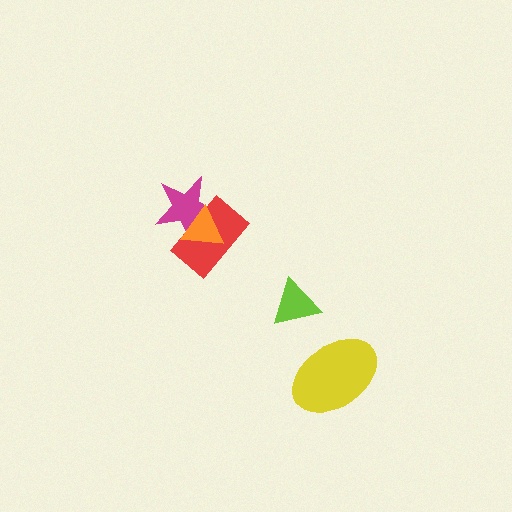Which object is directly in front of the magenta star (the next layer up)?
The red rectangle is directly in front of the magenta star.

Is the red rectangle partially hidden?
Yes, it is partially covered by another shape.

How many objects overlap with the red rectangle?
2 objects overlap with the red rectangle.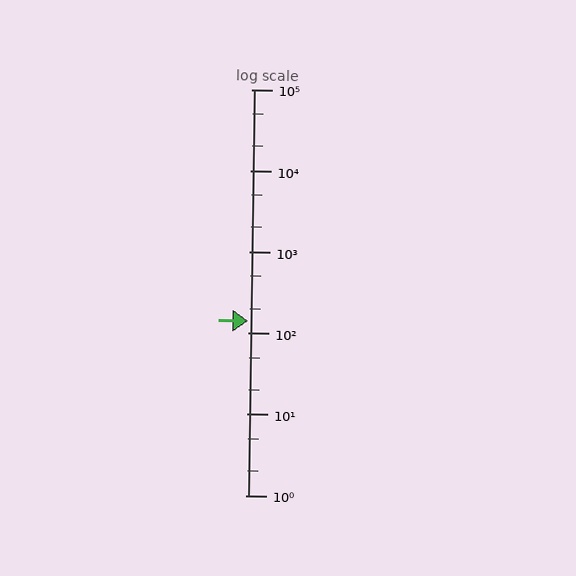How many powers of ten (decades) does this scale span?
The scale spans 5 decades, from 1 to 100000.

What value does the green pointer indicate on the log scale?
The pointer indicates approximately 140.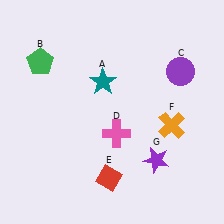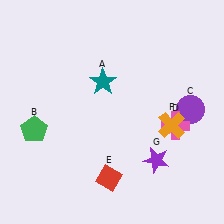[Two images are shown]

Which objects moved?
The objects that moved are: the green pentagon (B), the purple circle (C), the pink cross (D).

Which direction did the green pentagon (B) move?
The green pentagon (B) moved down.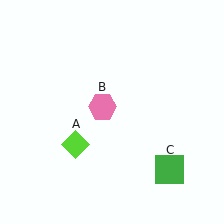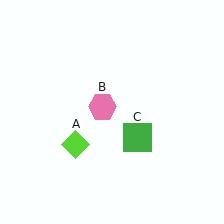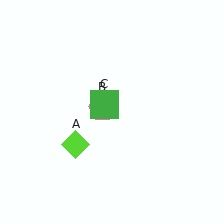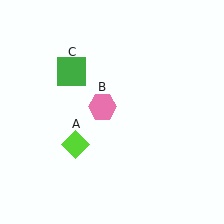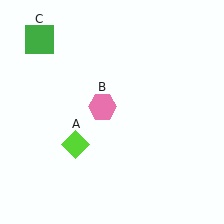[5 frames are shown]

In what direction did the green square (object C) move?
The green square (object C) moved up and to the left.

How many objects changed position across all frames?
1 object changed position: green square (object C).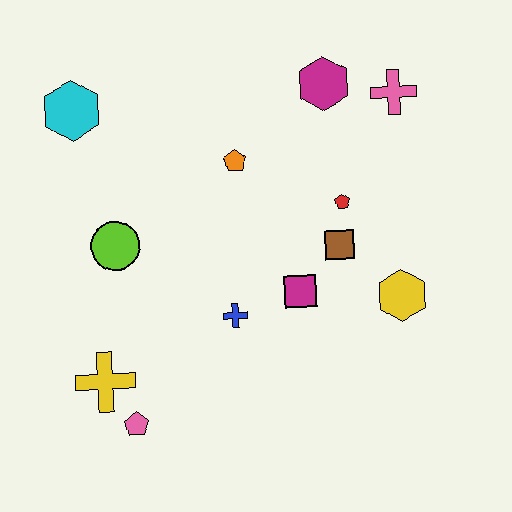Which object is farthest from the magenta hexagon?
The pink pentagon is farthest from the magenta hexagon.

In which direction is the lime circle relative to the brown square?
The lime circle is to the left of the brown square.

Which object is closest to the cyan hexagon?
The lime circle is closest to the cyan hexagon.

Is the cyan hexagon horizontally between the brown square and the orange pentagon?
No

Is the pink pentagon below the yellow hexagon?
Yes